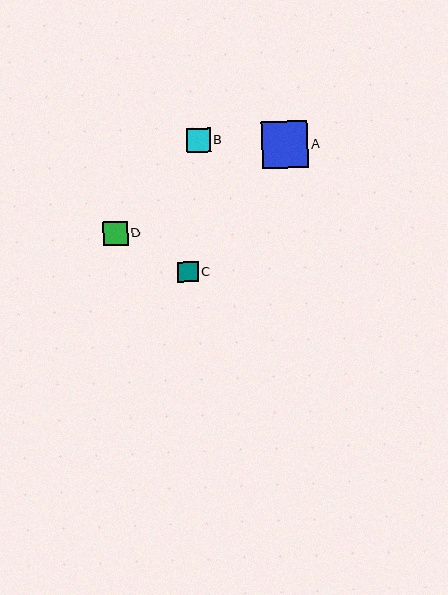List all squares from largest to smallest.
From largest to smallest: A, D, B, C.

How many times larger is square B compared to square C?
Square B is approximately 1.2 times the size of square C.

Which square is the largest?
Square A is the largest with a size of approximately 46 pixels.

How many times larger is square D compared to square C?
Square D is approximately 1.2 times the size of square C.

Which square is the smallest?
Square C is the smallest with a size of approximately 20 pixels.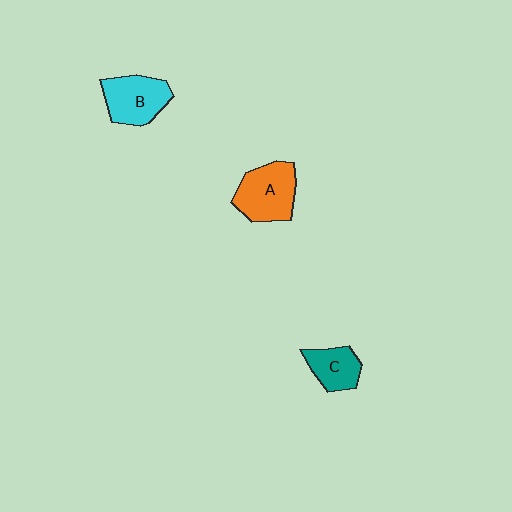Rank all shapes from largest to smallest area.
From largest to smallest: A (orange), B (cyan), C (teal).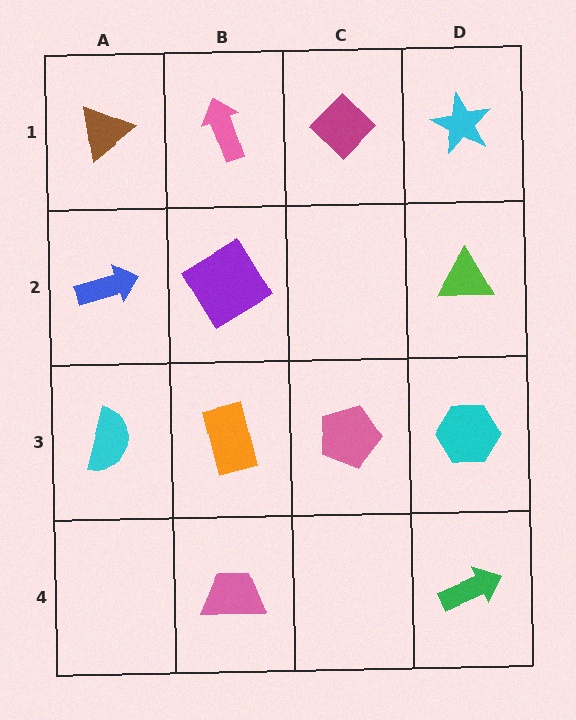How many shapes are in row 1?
4 shapes.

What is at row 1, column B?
A pink arrow.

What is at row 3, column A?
A cyan semicircle.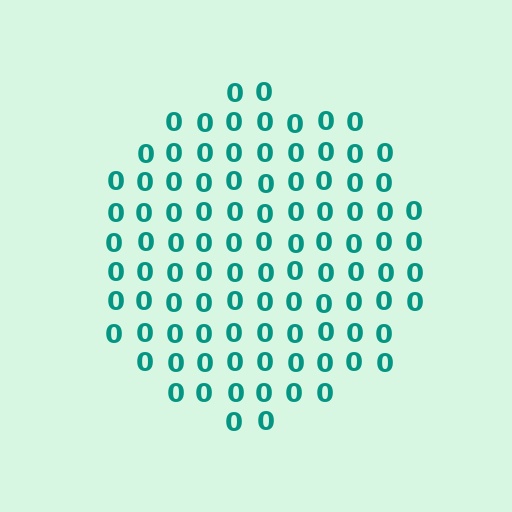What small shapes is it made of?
It is made of small digit 0's.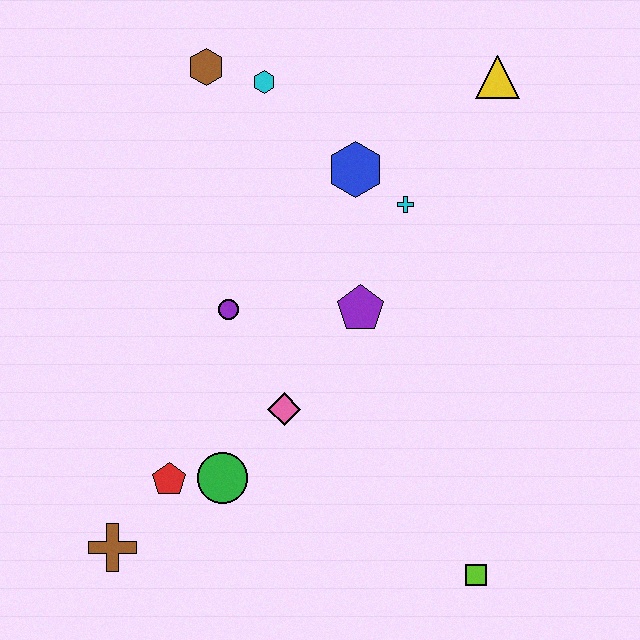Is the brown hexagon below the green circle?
No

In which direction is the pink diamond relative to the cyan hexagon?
The pink diamond is below the cyan hexagon.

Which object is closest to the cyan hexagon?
The brown hexagon is closest to the cyan hexagon.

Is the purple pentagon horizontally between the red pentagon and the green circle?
No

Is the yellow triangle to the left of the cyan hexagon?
No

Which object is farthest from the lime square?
The brown hexagon is farthest from the lime square.